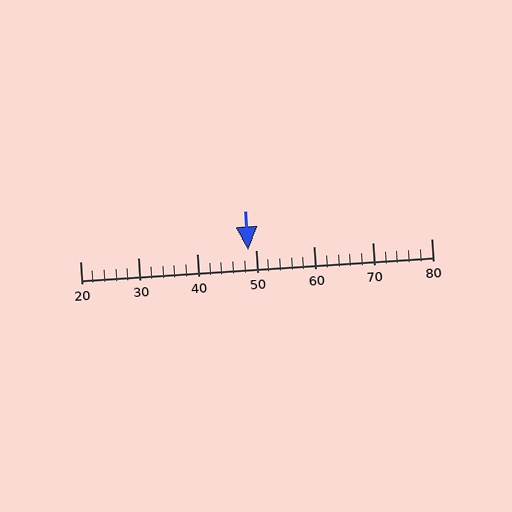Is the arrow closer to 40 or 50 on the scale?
The arrow is closer to 50.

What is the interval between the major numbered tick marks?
The major tick marks are spaced 10 units apart.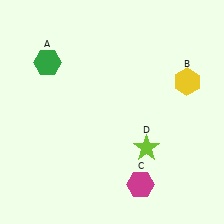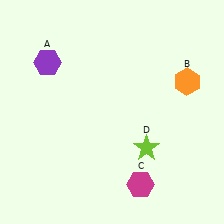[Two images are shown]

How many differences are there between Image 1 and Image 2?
There are 2 differences between the two images.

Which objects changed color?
A changed from green to purple. B changed from yellow to orange.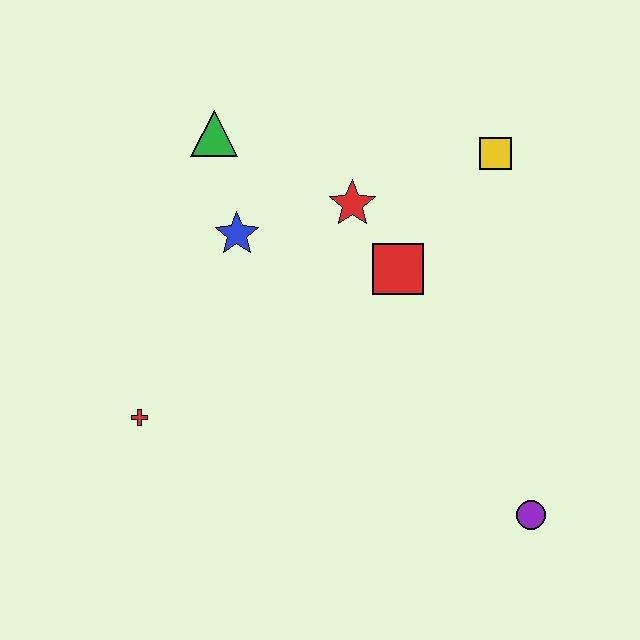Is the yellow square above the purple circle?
Yes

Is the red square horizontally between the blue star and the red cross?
No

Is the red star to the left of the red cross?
No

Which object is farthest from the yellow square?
The red cross is farthest from the yellow square.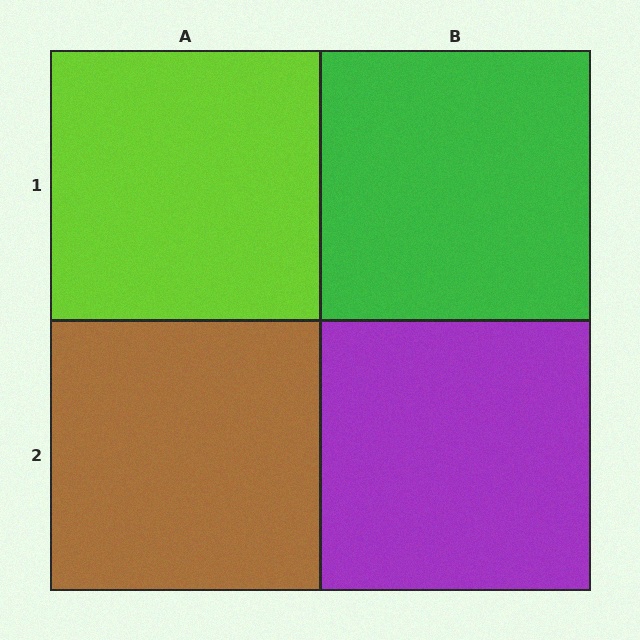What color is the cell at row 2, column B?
Purple.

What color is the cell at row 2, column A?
Brown.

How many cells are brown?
1 cell is brown.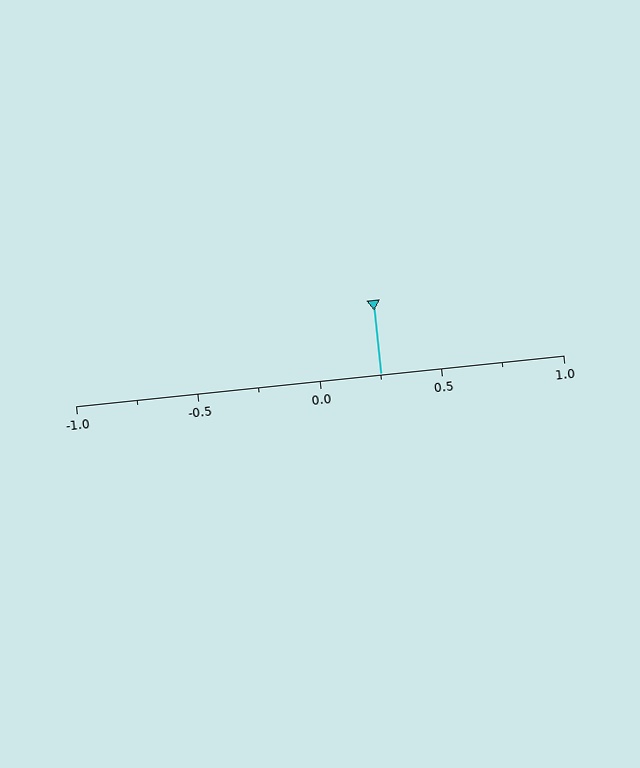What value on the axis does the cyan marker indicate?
The marker indicates approximately 0.25.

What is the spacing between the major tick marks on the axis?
The major ticks are spaced 0.5 apart.